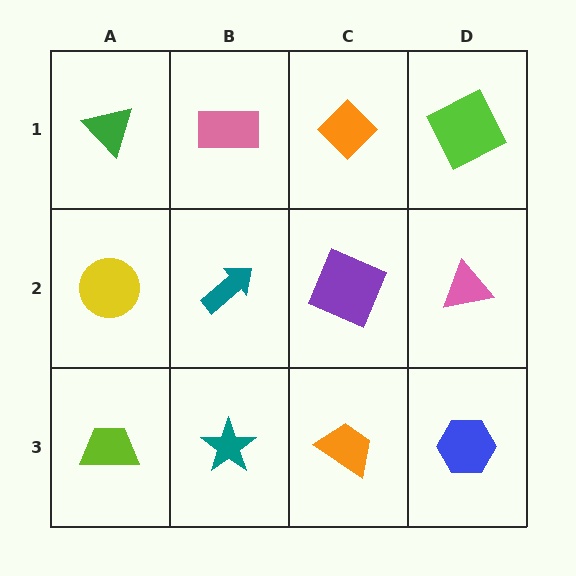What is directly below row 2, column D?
A blue hexagon.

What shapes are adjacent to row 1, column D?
A pink triangle (row 2, column D), an orange diamond (row 1, column C).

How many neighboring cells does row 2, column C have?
4.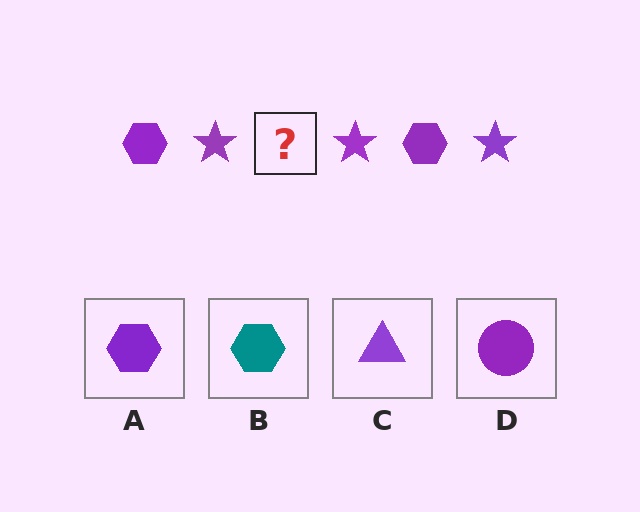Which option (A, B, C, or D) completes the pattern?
A.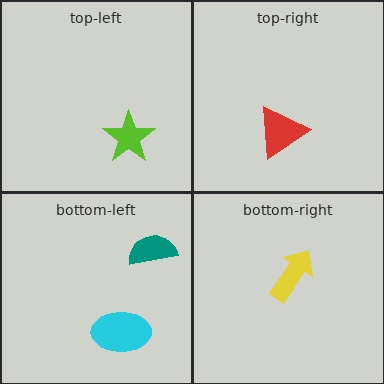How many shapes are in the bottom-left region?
2.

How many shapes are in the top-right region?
1.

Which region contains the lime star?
The top-left region.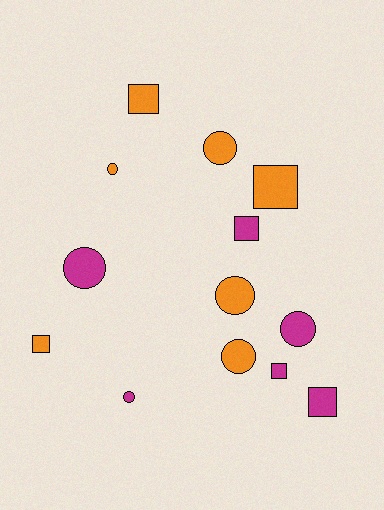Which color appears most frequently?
Orange, with 7 objects.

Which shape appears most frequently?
Circle, with 7 objects.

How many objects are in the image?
There are 13 objects.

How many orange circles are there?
There are 4 orange circles.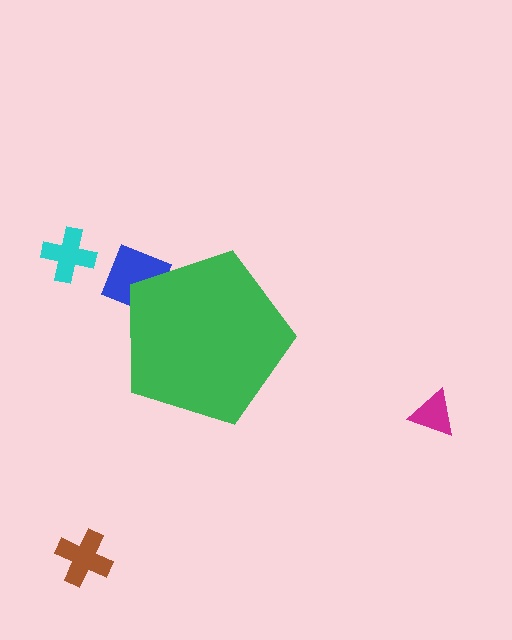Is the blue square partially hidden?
Yes, the blue square is partially hidden behind the green pentagon.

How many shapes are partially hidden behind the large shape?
1 shape is partially hidden.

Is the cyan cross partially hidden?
No, the cyan cross is fully visible.